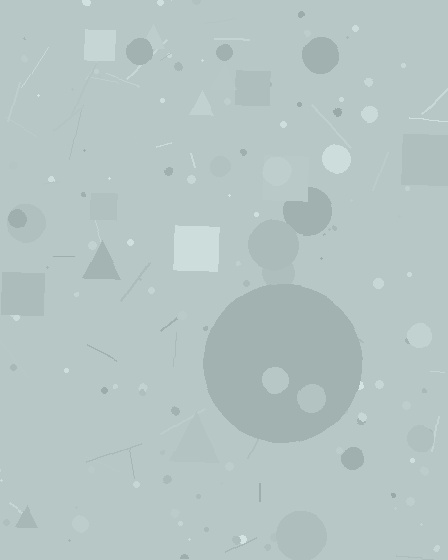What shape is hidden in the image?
A circle is hidden in the image.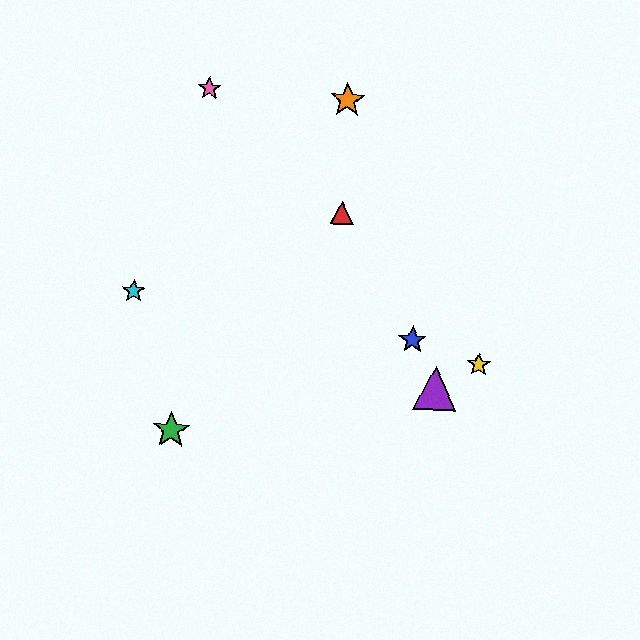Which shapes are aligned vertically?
The red triangle, the orange star are aligned vertically.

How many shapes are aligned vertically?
2 shapes (the red triangle, the orange star) are aligned vertically.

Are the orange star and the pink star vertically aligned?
No, the orange star is at x≈347 and the pink star is at x≈210.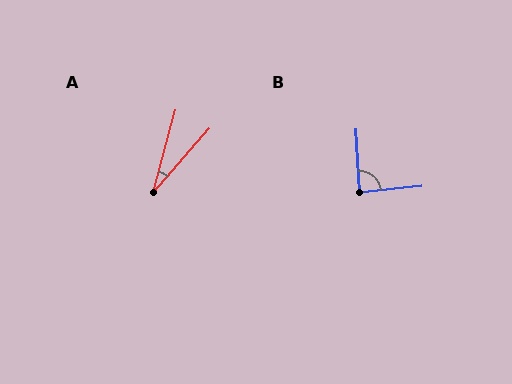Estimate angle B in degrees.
Approximately 87 degrees.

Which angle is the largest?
B, at approximately 87 degrees.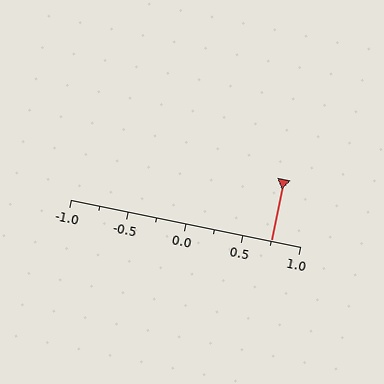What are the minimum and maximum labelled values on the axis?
The axis runs from -1.0 to 1.0.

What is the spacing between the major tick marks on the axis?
The major ticks are spaced 0.5 apart.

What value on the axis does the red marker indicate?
The marker indicates approximately 0.75.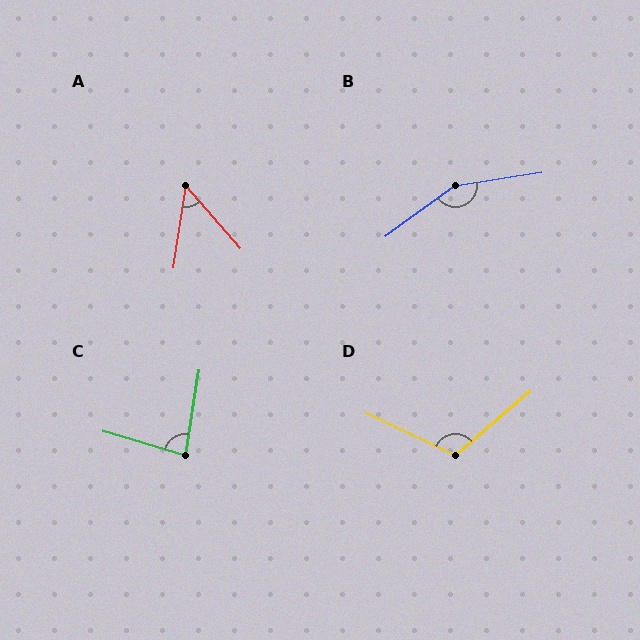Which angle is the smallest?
A, at approximately 50 degrees.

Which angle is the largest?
B, at approximately 153 degrees.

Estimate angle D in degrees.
Approximately 114 degrees.